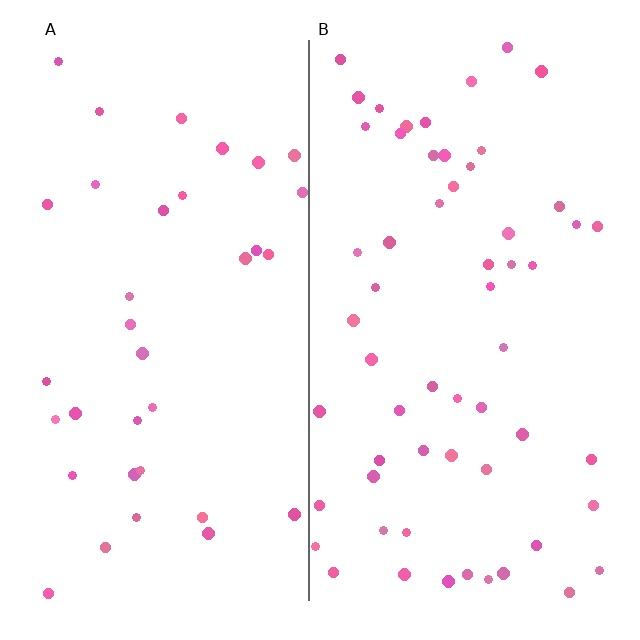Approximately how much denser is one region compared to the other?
Approximately 1.7× — region B over region A.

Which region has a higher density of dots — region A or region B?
B (the right).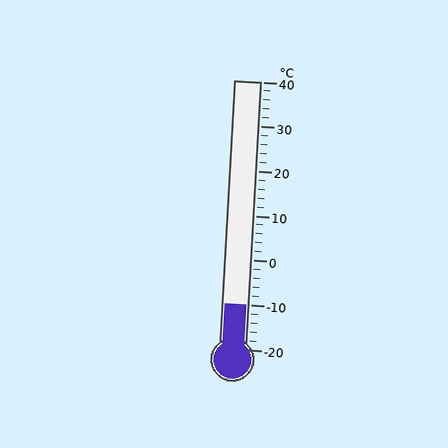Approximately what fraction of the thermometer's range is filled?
The thermometer is filled to approximately 15% of its range.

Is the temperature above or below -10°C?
The temperature is at -10°C.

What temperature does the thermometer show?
The thermometer shows approximately -10°C.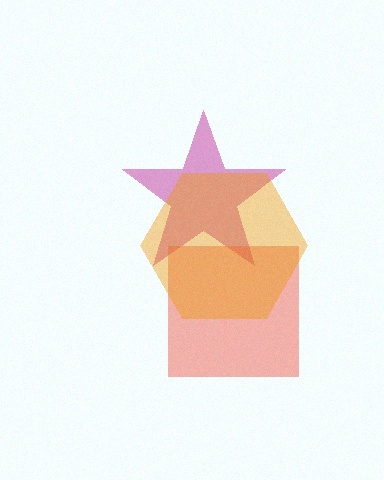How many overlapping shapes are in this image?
There are 3 overlapping shapes in the image.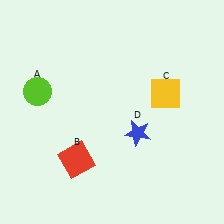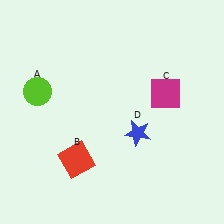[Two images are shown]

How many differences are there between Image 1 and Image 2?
There is 1 difference between the two images.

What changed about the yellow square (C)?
In Image 1, C is yellow. In Image 2, it changed to magenta.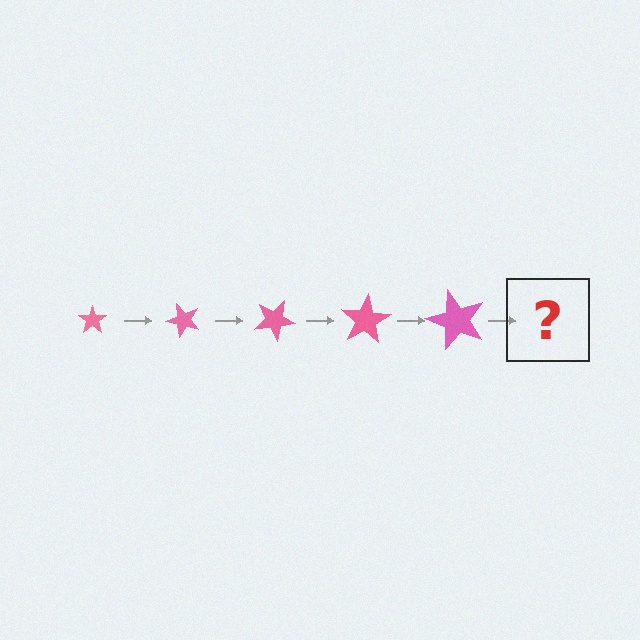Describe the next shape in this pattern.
It should be a star, larger than the previous one and rotated 250 degrees from the start.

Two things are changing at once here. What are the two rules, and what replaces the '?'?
The two rules are that the star grows larger each step and it rotates 50 degrees each step. The '?' should be a star, larger than the previous one and rotated 250 degrees from the start.